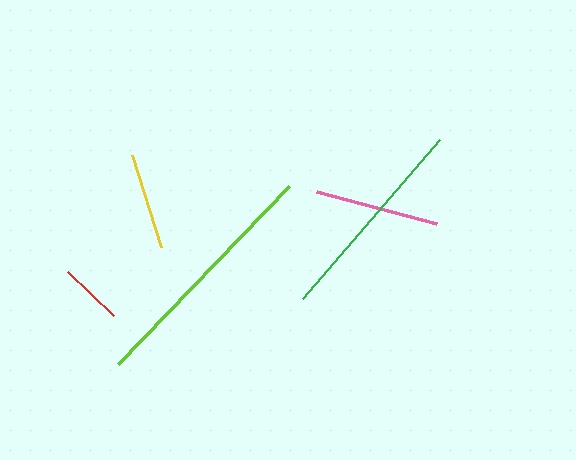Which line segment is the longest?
The lime line is the longest at approximately 247 pixels.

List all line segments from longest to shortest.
From longest to shortest: lime, green, pink, yellow, red.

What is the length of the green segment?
The green segment is approximately 210 pixels long.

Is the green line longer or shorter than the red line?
The green line is longer than the red line.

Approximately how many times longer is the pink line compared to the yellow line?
The pink line is approximately 1.3 times the length of the yellow line.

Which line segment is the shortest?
The red line is the shortest at approximately 64 pixels.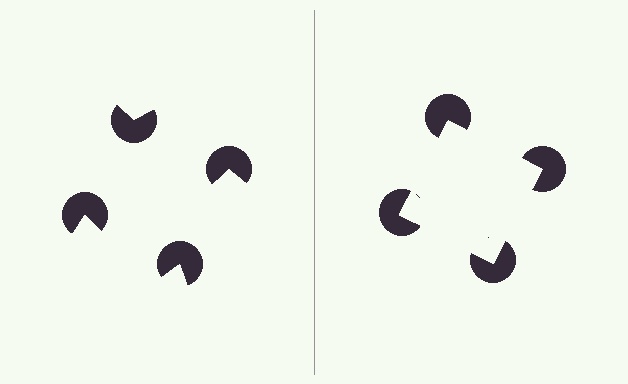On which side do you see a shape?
An illusory square appears on the right side. On the left side the wedge cuts are rotated, so no coherent shape forms.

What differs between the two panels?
The pac-man discs are positioned identically on both sides; only the wedge orientations differ. On the right they align to a square; on the left they are misaligned.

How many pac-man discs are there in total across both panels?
8 — 4 on each side.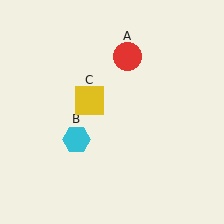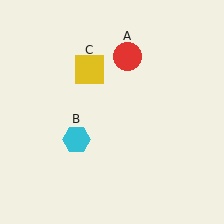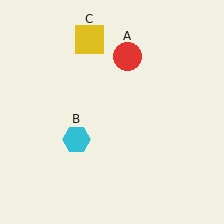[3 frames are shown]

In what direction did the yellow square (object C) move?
The yellow square (object C) moved up.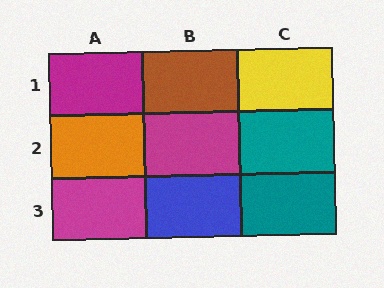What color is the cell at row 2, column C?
Teal.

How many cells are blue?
1 cell is blue.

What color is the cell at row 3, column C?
Teal.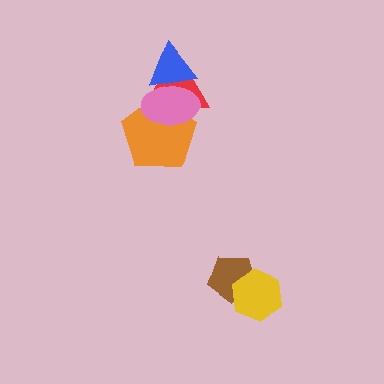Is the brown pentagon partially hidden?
Yes, it is partially covered by another shape.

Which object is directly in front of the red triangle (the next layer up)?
The blue triangle is directly in front of the red triangle.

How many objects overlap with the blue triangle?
2 objects overlap with the blue triangle.